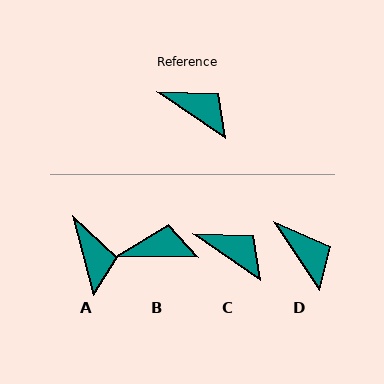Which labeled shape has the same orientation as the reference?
C.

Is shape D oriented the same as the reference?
No, it is off by about 22 degrees.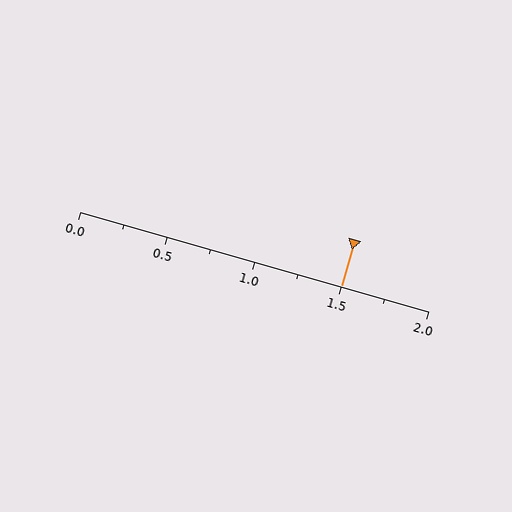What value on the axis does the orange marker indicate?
The marker indicates approximately 1.5.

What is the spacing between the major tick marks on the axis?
The major ticks are spaced 0.5 apart.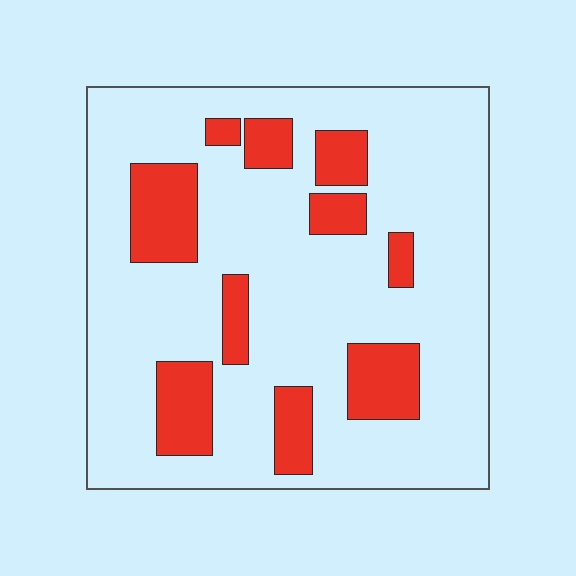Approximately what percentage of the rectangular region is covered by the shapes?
Approximately 20%.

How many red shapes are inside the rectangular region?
10.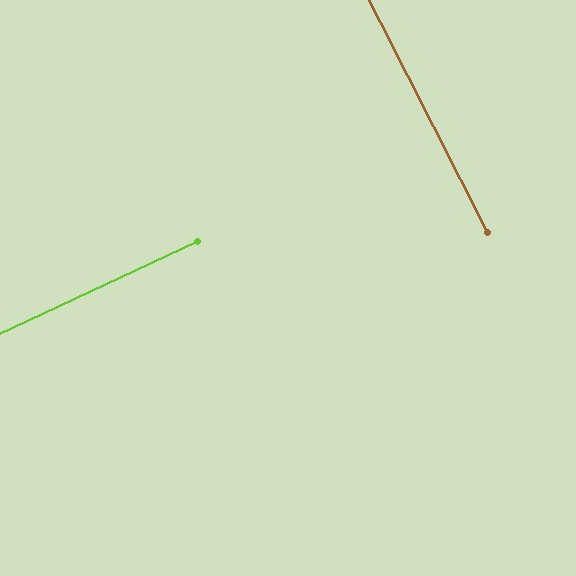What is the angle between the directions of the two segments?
Approximately 88 degrees.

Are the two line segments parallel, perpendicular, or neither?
Perpendicular — they meet at approximately 88°.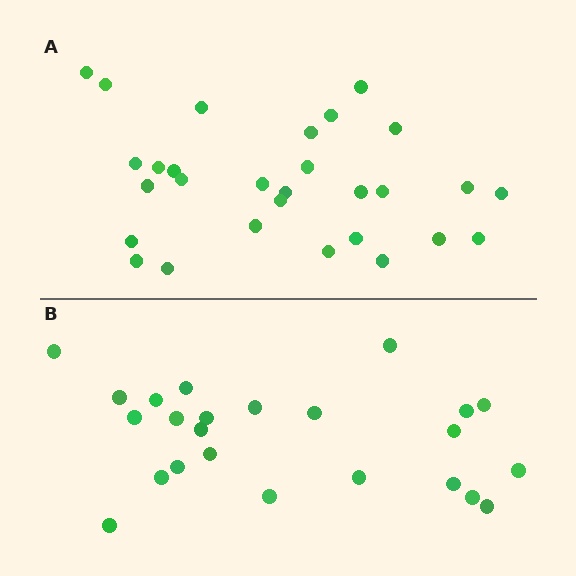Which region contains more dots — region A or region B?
Region A (the top region) has more dots.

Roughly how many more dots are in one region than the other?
Region A has about 5 more dots than region B.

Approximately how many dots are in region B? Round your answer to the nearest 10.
About 20 dots. (The exact count is 24, which rounds to 20.)